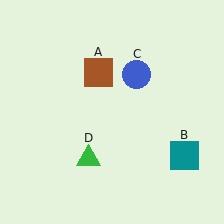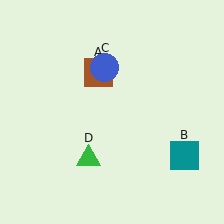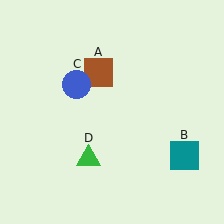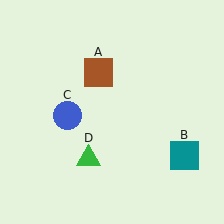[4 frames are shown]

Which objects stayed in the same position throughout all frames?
Brown square (object A) and teal square (object B) and green triangle (object D) remained stationary.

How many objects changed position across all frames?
1 object changed position: blue circle (object C).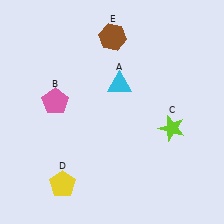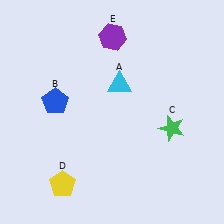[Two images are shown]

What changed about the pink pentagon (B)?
In Image 1, B is pink. In Image 2, it changed to blue.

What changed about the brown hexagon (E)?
In Image 1, E is brown. In Image 2, it changed to purple.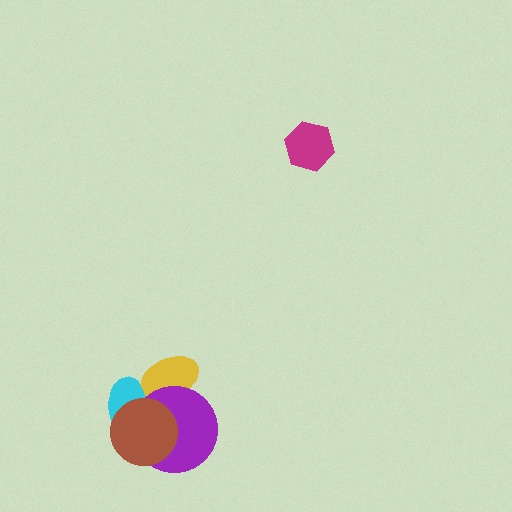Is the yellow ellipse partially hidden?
Yes, it is partially covered by another shape.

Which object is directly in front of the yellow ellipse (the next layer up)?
The cyan ellipse is directly in front of the yellow ellipse.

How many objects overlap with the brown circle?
3 objects overlap with the brown circle.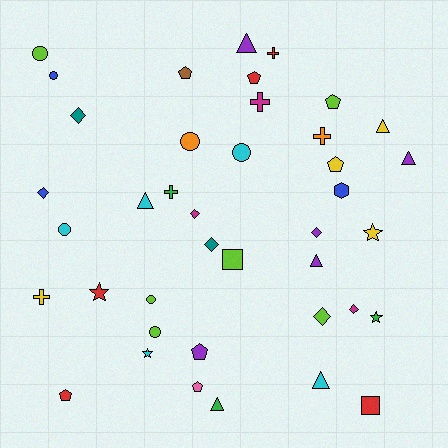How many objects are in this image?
There are 40 objects.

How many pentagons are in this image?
There are 7 pentagons.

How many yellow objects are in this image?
There are 4 yellow objects.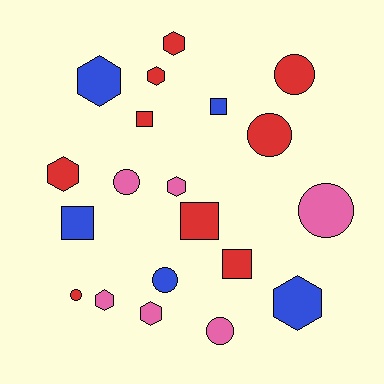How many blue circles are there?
There is 1 blue circle.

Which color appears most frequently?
Red, with 9 objects.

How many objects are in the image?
There are 20 objects.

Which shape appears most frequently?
Hexagon, with 8 objects.